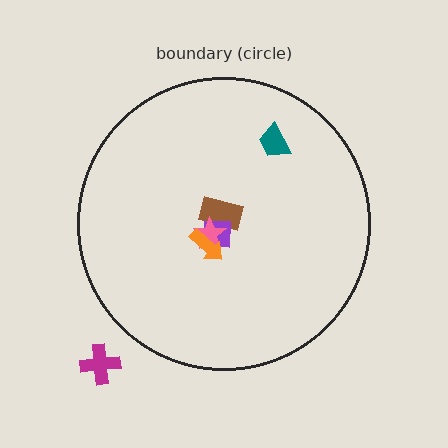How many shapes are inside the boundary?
5 inside, 1 outside.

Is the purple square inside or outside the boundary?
Inside.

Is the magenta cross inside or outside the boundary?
Outside.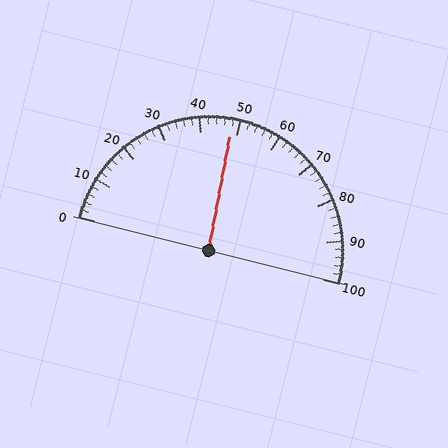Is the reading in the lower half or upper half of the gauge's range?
The reading is in the lower half of the range (0 to 100).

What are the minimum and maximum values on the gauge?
The gauge ranges from 0 to 100.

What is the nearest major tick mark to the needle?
The nearest major tick mark is 50.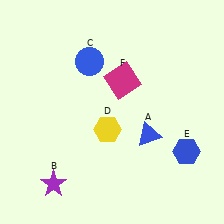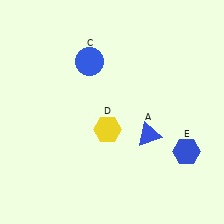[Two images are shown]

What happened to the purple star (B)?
The purple star (B) was removed in Image 2. It was in the bottom-left area of Image 1.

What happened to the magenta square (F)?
The magenta square (F) was removed in Image 2. It was in the top-right area of Image 1.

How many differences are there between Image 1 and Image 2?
There are 2 differences between the two images.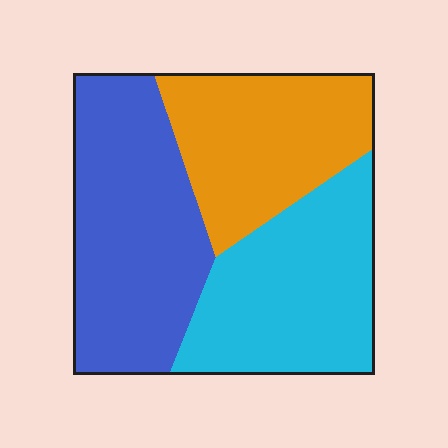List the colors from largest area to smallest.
From largest to smallest: blue, cyan, orange.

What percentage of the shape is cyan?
Cyan covers roughly 35% of the shape.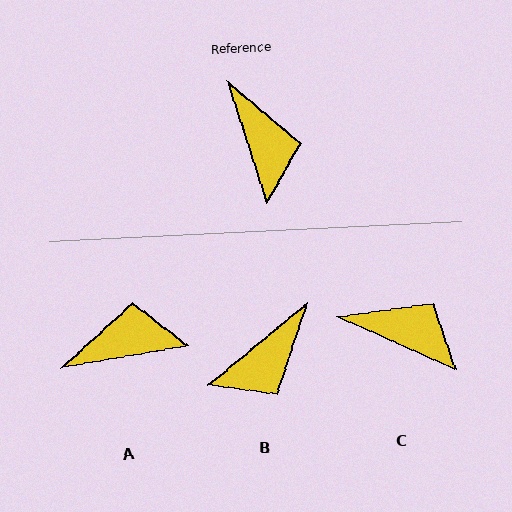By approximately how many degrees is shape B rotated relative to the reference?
Approximately 68 degrees clockwise.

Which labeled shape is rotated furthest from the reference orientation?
A, about 82 degrees away.